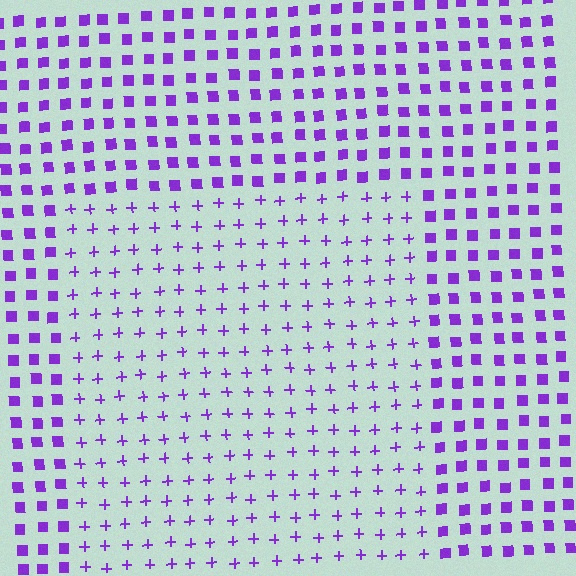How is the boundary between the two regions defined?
The boundary is defined by a change in element shape: plus signs inside vs. squares outside. All elements share the same color and spacing.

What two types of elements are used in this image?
The image uses plus signs inside the rectangle region and squares outside it.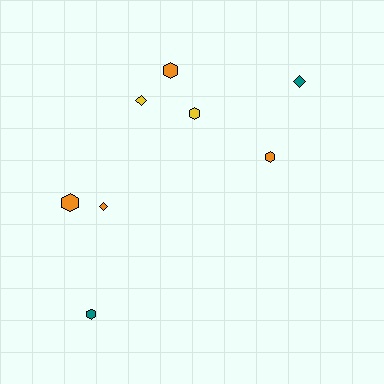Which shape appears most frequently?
Hexagon, with 5 objects.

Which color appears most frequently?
Orange, with 4 objects.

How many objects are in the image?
There are 8 objects.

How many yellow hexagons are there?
There is 1 yellow hexagon.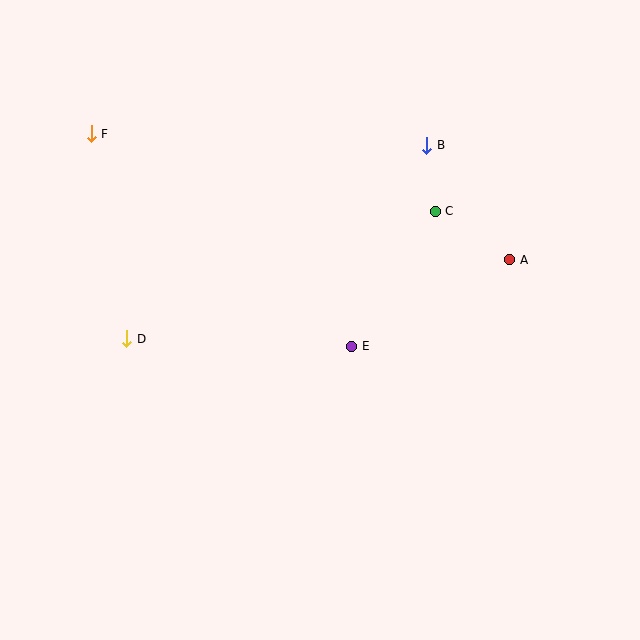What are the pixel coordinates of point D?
Point D is at (127, 339).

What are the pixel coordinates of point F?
Point F is at (91, 134).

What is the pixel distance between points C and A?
The distance between C and A is 89 pixels.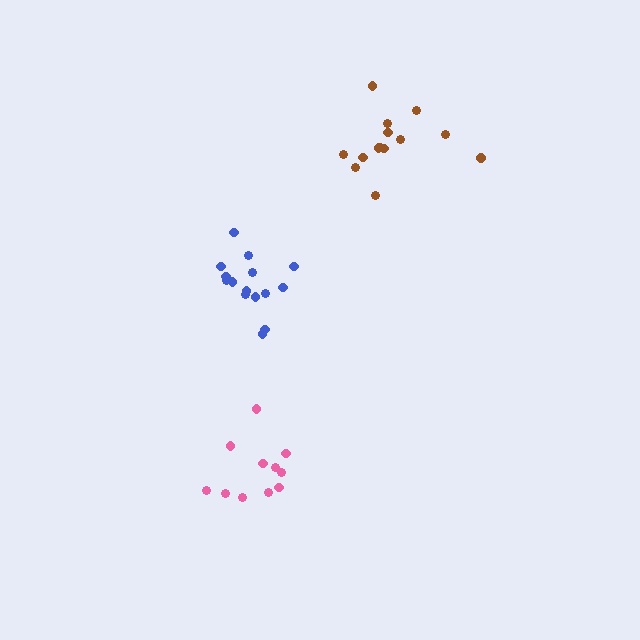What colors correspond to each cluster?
The clusters are colored: blue, brown, pink.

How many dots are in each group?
Group 1: 15 dots, Group 2: 14 dots, Group 3: 11 dots (40 total).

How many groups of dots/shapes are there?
There are 3 groups.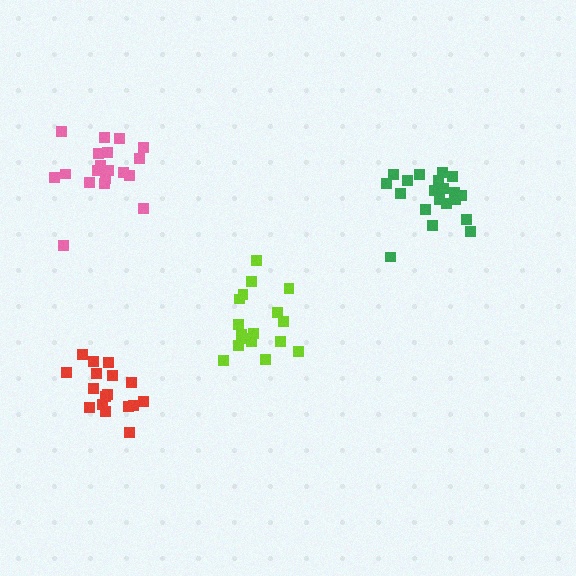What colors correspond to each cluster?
The clusters are colored: green, red, pink, lime.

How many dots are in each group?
Group 1: 20 dots, Group 2: 17 dots, Group 3: 19 dots, Group 4: 17 dots (73 total).